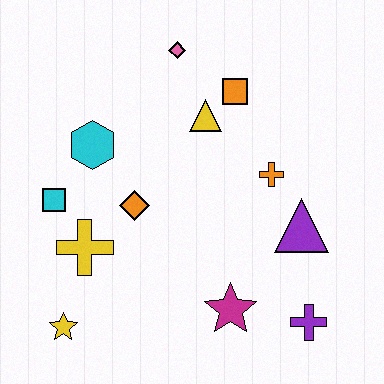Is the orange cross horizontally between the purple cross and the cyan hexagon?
Yes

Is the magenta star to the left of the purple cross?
Yes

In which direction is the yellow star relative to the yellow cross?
The yellow star is below the yellow cross.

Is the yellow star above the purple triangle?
No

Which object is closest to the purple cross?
The magenta star is closest to the purple cross.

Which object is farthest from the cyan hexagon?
The purple cross is farthest from the cyan hexagon.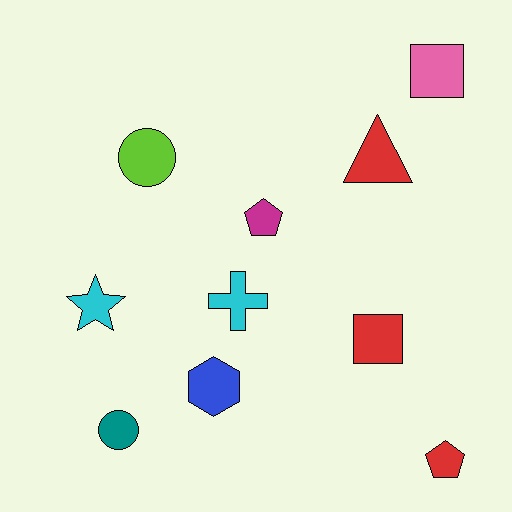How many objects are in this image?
There are 10 objects.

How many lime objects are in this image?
There is 1 lime object.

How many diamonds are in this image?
There are no diamonds.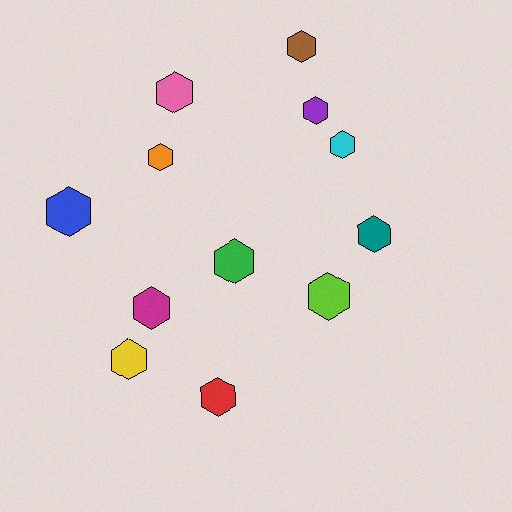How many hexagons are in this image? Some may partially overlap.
There are 12 hexagons.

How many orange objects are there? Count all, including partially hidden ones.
There is 1 orange object.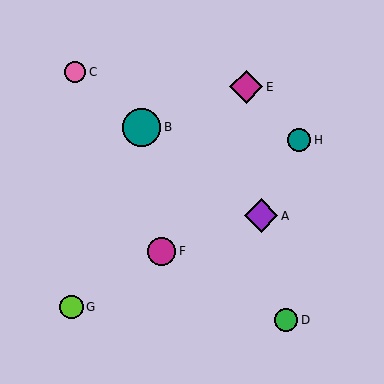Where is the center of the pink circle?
The center of the pink circle is at (75, 72).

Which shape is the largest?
The teal circle (labeled B) is the largest.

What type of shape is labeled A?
Shape A is a purple diamond.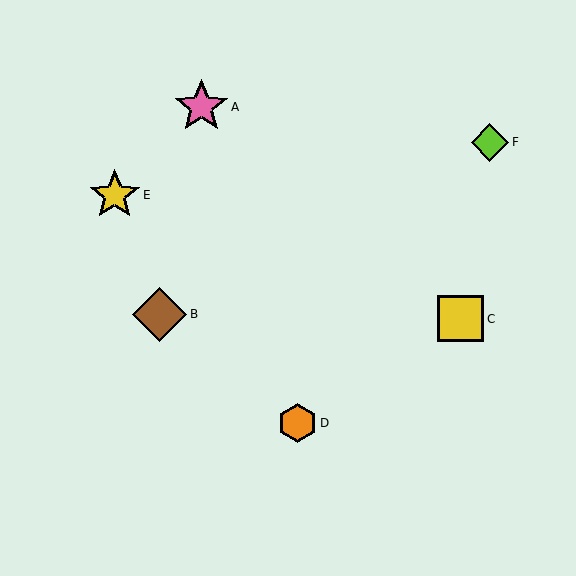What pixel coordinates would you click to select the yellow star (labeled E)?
Click at (115, 195) to select the yellow star E.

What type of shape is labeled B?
Shape B is a brown diamond.